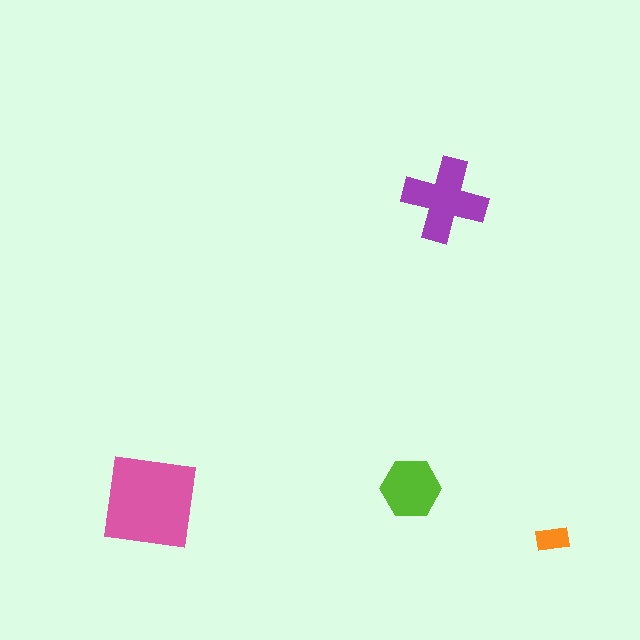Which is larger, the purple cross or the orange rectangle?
The purple cross.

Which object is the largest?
The pink square.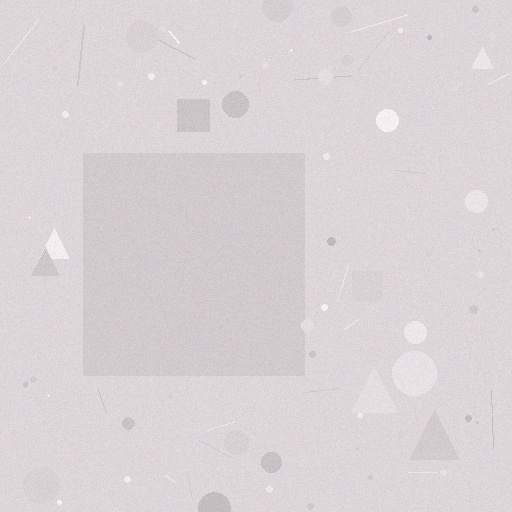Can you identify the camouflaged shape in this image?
The camouflaged shape is a square.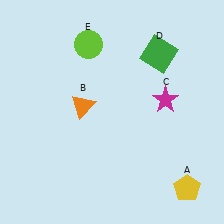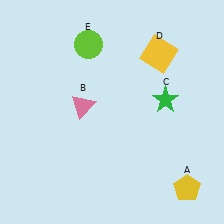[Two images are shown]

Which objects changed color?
B changed from orange to pink. C changed from magenta to green. D changed from green to yellow.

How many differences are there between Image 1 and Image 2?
There are 3 differences between the two images.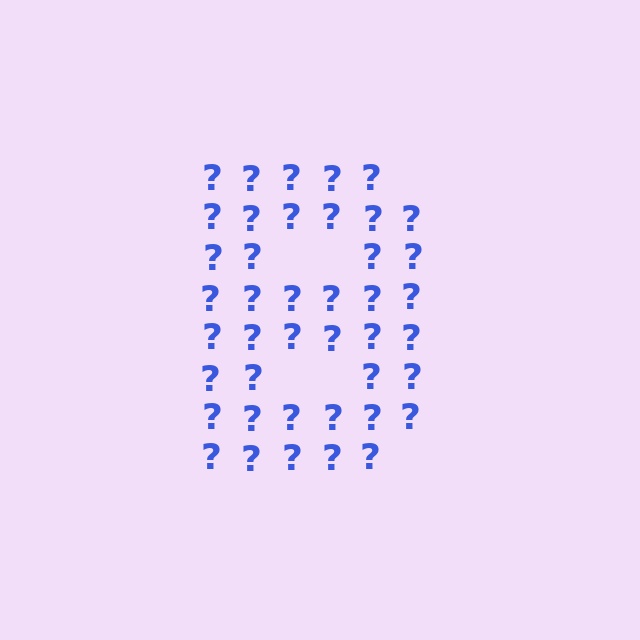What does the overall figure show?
The overall figure shows the letter B.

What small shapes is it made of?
It is made of small question marks.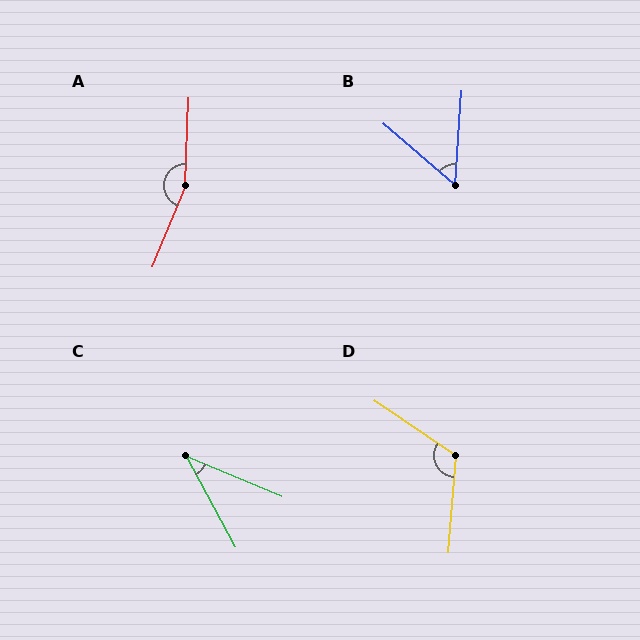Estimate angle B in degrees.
Approximately 53 degrees.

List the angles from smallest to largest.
C (39°), B (53°), D (120°), A (160°).